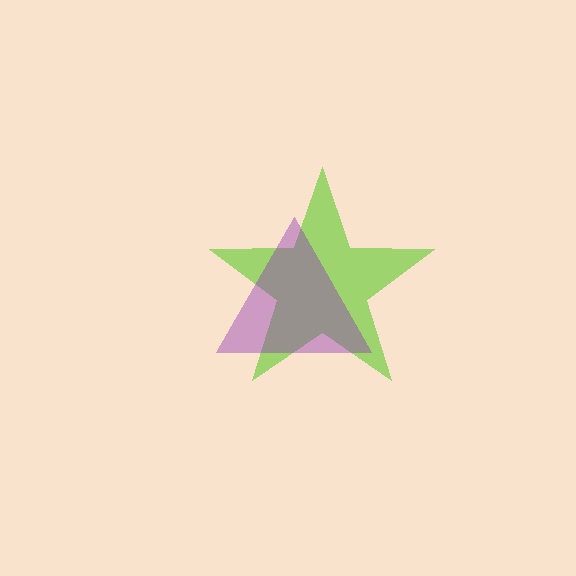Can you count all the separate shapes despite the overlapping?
Yes, there are 2 separate shapes.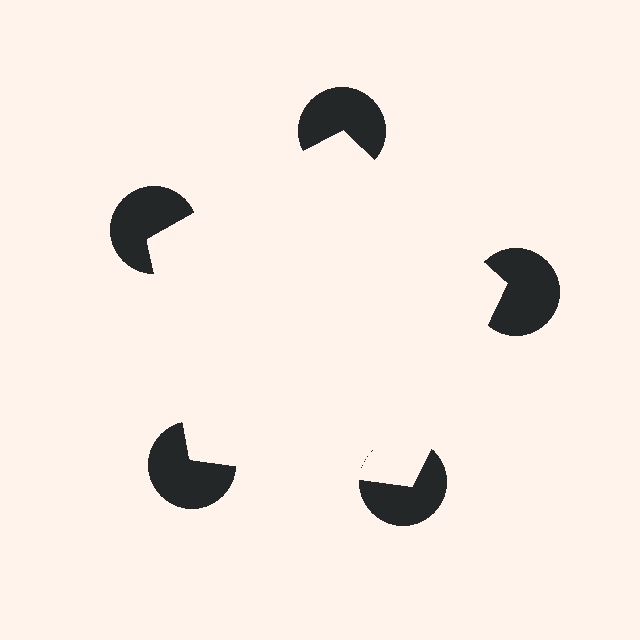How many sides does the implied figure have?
5 sides.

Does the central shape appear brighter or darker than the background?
It typically appears slightly brighter than the background, even though no actual brightness change is drawn.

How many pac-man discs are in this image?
There are 5 — one at each vertex of the illusory pentagon.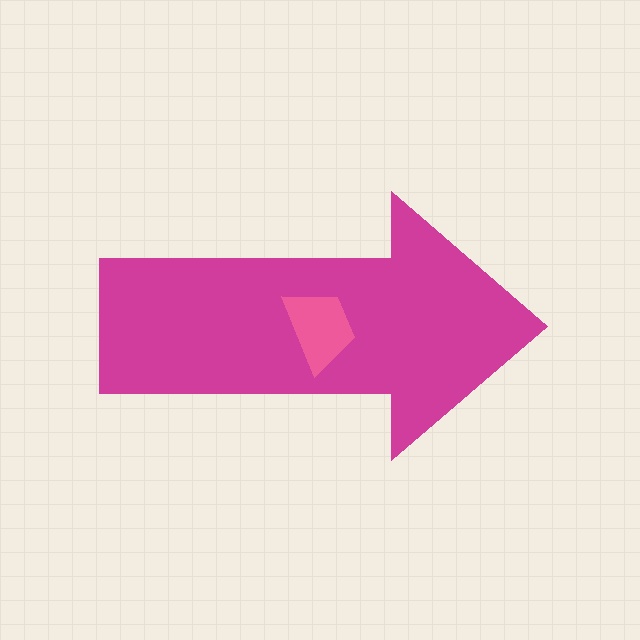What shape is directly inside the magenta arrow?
The pink trapezoid.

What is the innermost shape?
The pink trapezoid.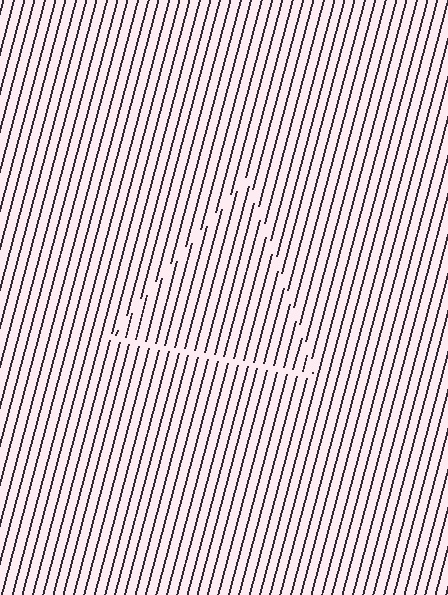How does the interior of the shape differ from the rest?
The interior of the shape contains the same grating, shifted by half a period — the contour is defined by the phase discontinuity where line-ends from the inner and outer gratings abut.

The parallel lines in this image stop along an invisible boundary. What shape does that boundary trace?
An illusory triangle. The interior of the shape contains the same grating, shifted by half a period — the contour is defined by the phase discontinuity where line-ends from the inner and outer gratings abut.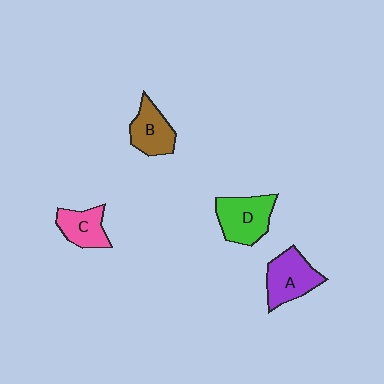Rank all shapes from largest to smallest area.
From largest to smallest: D (green), A (purple), B (brown), C (pink).